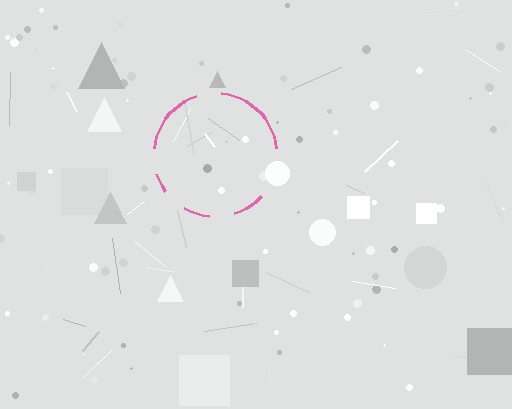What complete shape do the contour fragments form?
The contour fragments form a circle.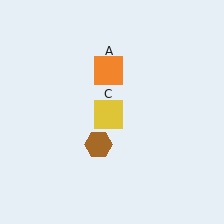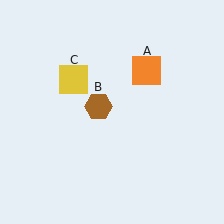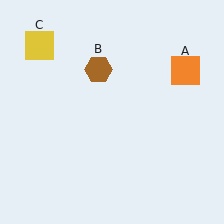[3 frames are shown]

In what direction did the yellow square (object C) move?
The yellow square (object C) moved up and to the left.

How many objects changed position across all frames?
3 objects changed position: orange square (object A), brown hexagon (object B), yellow square (object C).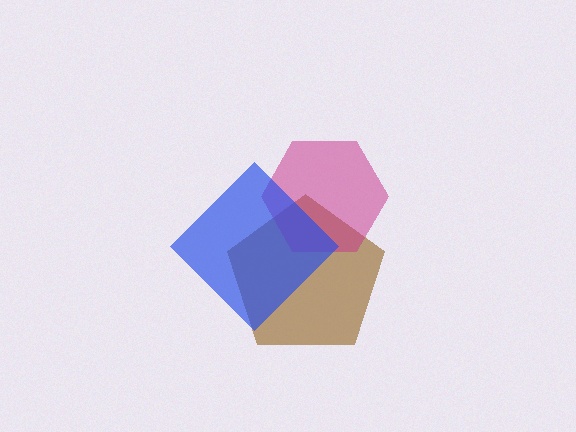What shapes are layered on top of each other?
The layered shapes are: a brown pentagon, a magenta hexagon, a blue diamond.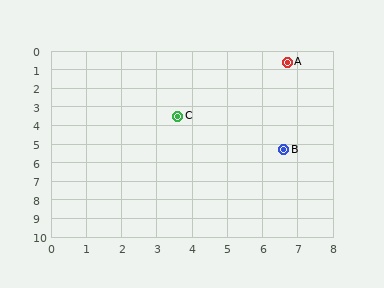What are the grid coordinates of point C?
Point C is at approximately (3.6, 3.5).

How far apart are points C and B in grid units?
Points C and B are about 3.5 grid units apart.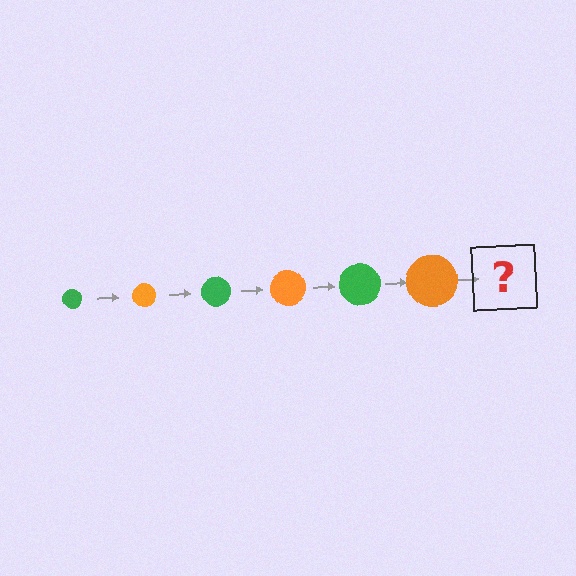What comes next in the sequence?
The next element should be a green circle, larger than the previous one.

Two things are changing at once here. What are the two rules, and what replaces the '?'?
The two rules are that the circle grows larger each step and the color cycles through green and orange. The '?' should be a green circle, larger than the previous one.